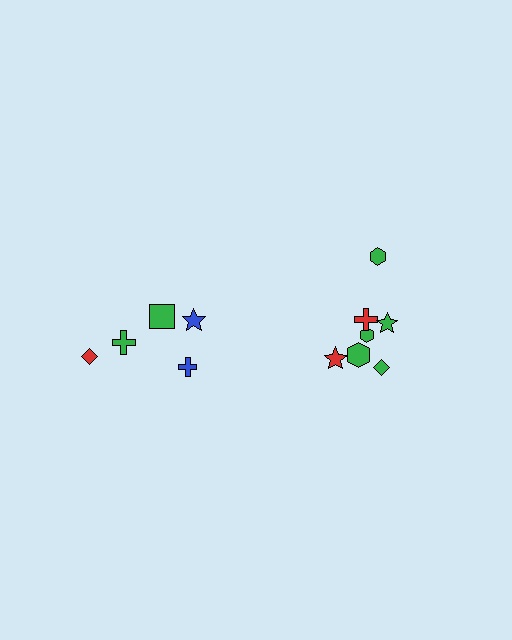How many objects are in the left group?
There are 5 objects.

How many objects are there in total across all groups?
There are 12 objects.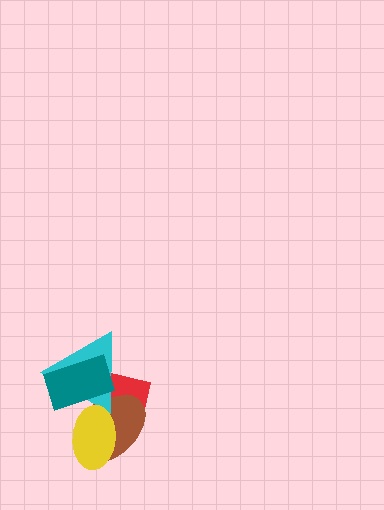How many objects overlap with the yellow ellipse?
4 objects overlap with the yellow ellipse.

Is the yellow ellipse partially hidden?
No, no other shape covers it.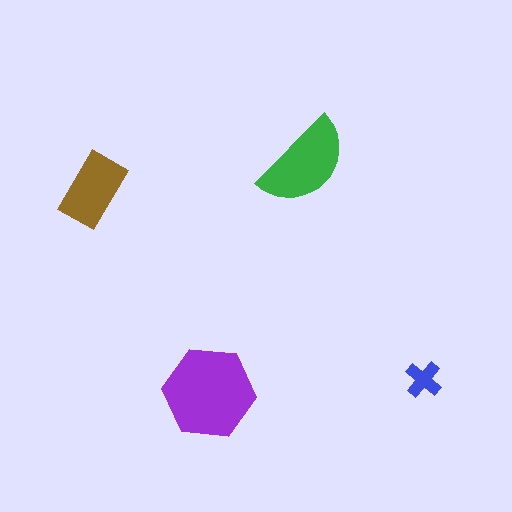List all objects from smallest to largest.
The blue cross, the brown rectangle, the green semicircle, the purple hexagon.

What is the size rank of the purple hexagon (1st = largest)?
1st.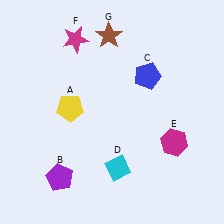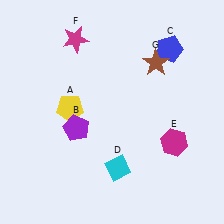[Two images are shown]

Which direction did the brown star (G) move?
The brown star (G) moved right.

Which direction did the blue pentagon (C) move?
The blue pentagon (C) moved up.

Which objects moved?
The objects that moved are: the purple pentagon (B), the blue pentagon (C), the brown star (G).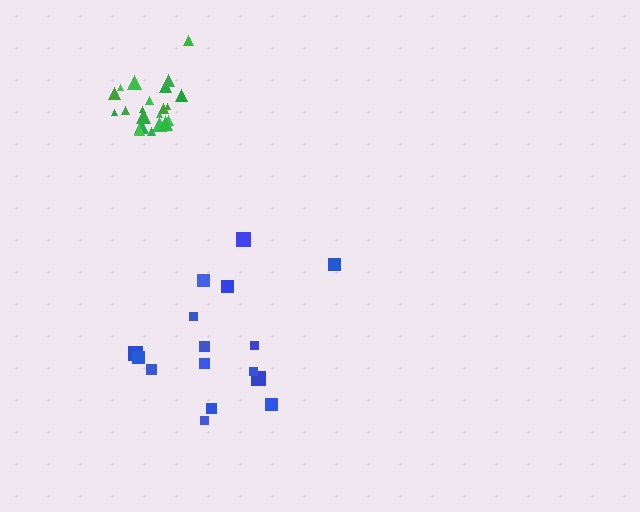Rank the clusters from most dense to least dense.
green, blue.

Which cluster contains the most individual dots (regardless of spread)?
Green (21).